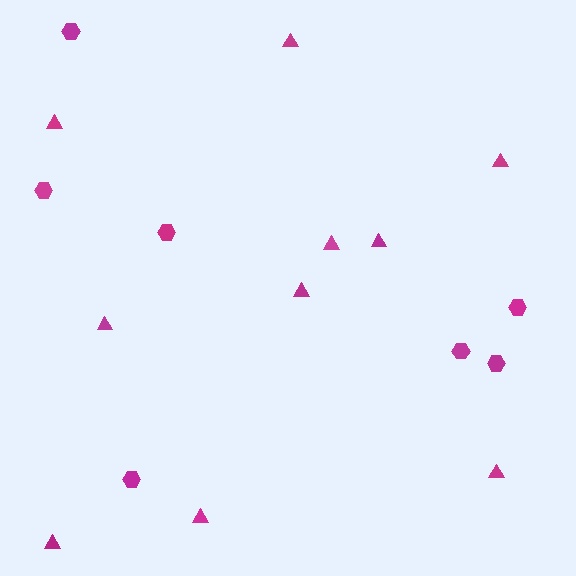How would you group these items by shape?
There are 2 groups: one group of hexagons (7) and one group of triangles (10).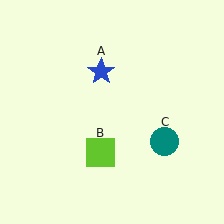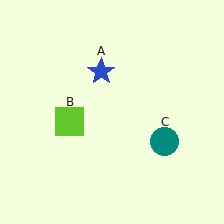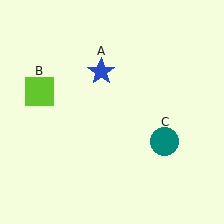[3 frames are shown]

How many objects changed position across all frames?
1 object changed position: lime square (object B).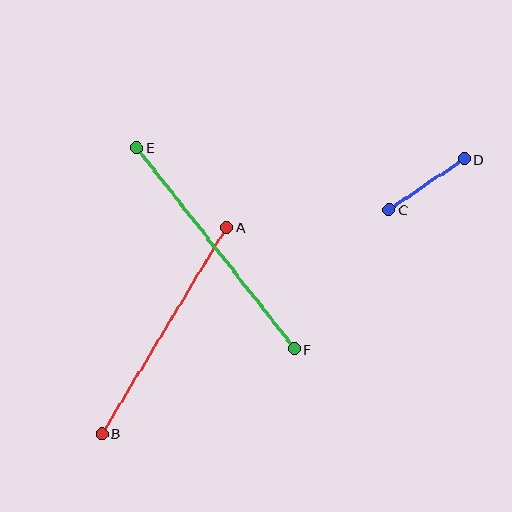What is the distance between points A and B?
The distance is approximately 242 pixels.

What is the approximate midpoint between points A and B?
The midpoint is at approximately (164, 330) pixels.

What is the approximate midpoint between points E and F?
The midpoint is at approximately (216, 248) pixels.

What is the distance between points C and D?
The distance is approximately 90 pixels.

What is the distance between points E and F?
The distance is approximately 256 pixels.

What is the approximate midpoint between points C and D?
The midpoint is at approximately (427, 184) pixels.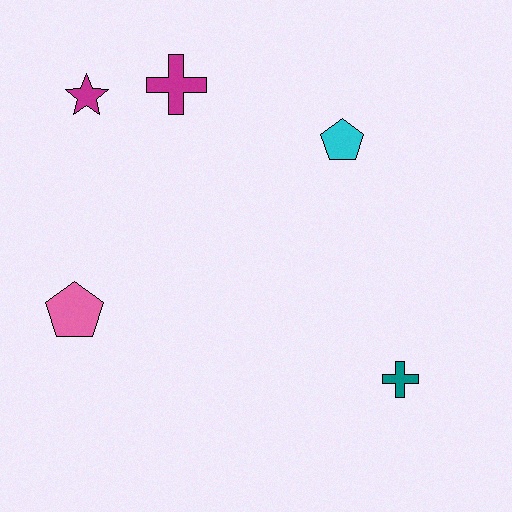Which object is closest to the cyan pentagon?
The magenta cross is closest to the cyan pentagon.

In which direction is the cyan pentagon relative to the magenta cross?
The cyan pentagon is to the right of the magenta cross.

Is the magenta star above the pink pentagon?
Yes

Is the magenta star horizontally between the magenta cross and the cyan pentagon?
No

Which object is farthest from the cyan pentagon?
The pink pentagon is farthest from the cyan pentagon.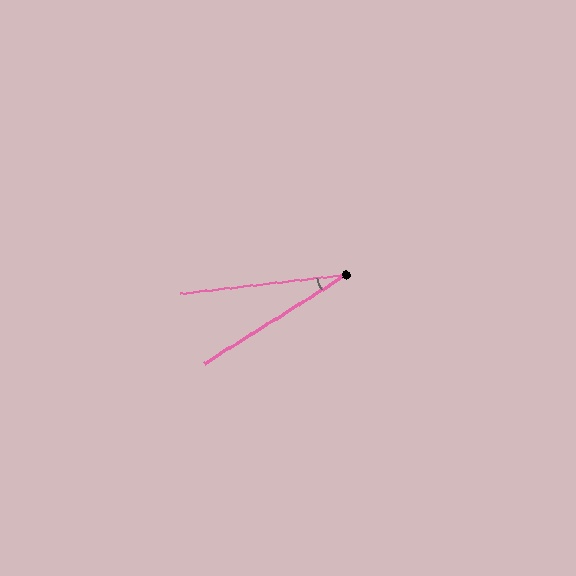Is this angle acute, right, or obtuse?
It is acute.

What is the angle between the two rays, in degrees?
Approximately 26 degrees.